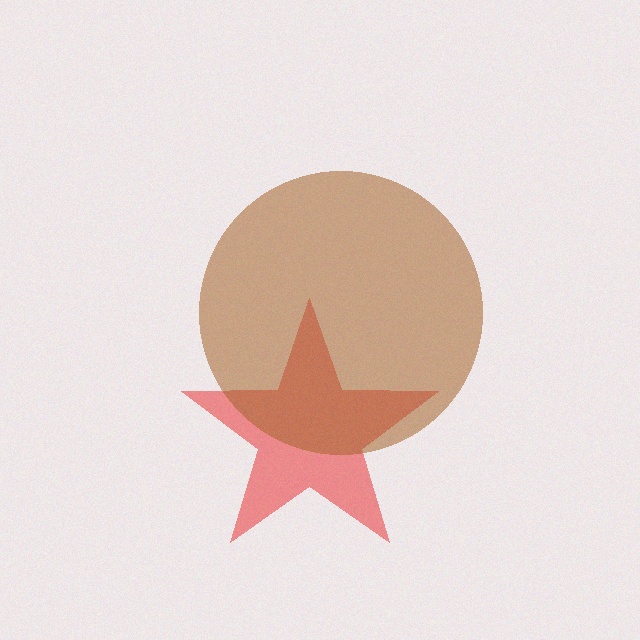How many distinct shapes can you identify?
There are 2 distinct shapes: a red star, a brown circle.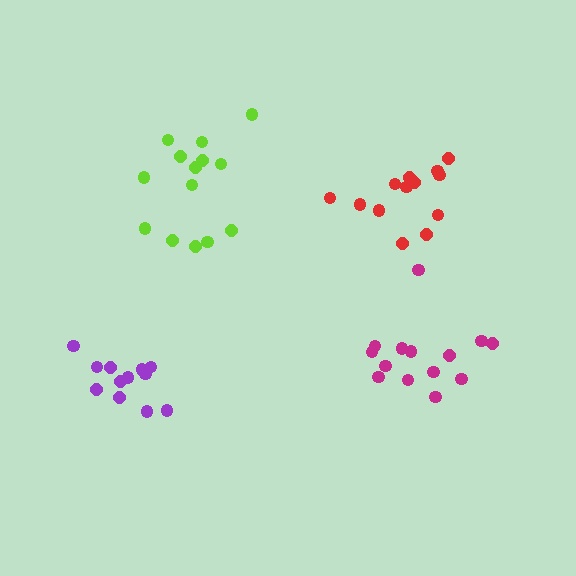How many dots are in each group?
Group 1: 14 dots, Group 2: 14 dots, Group 3: 13 dots, Group 4: 12 dots (53 total).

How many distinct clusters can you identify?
There are 4 distinct clusters.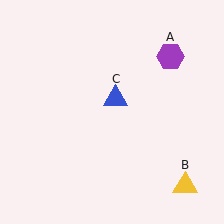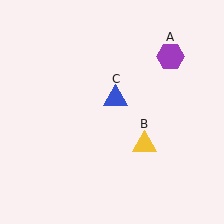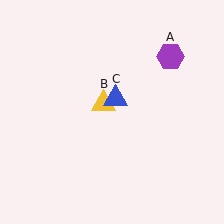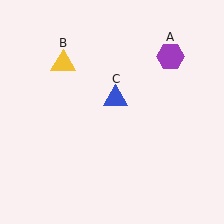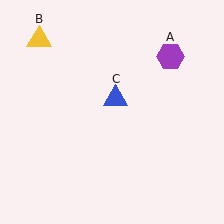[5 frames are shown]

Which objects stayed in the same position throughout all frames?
Purple hexagon (object A) and blue triangle (object C) remained stationary.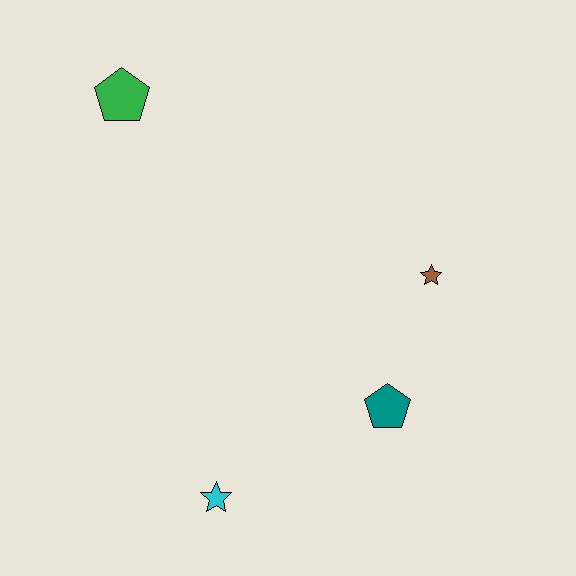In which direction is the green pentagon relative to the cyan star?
The green pentagon is above the cyan star.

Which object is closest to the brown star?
The teal pentagon is closest to the brown star.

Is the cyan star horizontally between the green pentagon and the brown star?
Yes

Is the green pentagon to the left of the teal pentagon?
Yes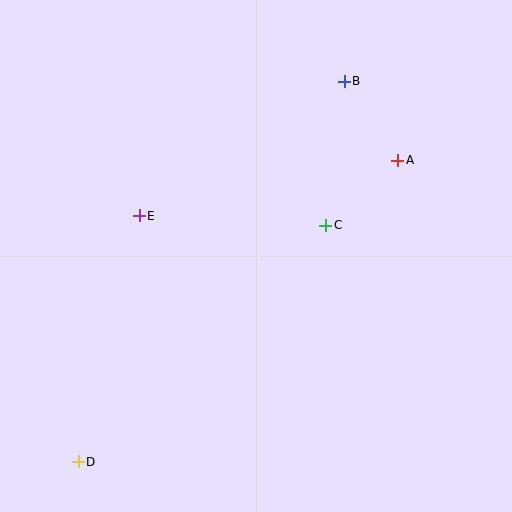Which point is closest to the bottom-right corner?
Point C is closest to the bottom-right corner.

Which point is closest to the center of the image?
Point C at (326, 225) is closest to the center.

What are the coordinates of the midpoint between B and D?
The midpoint between B and D is at (211, 272).